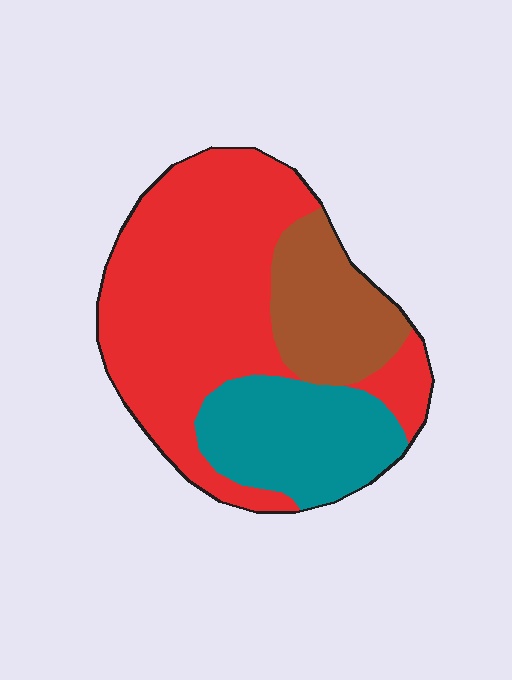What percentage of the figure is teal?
Teal takes up between a sixth and a third of the figure.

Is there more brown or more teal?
Teal.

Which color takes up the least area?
Brown, at roughly 20%.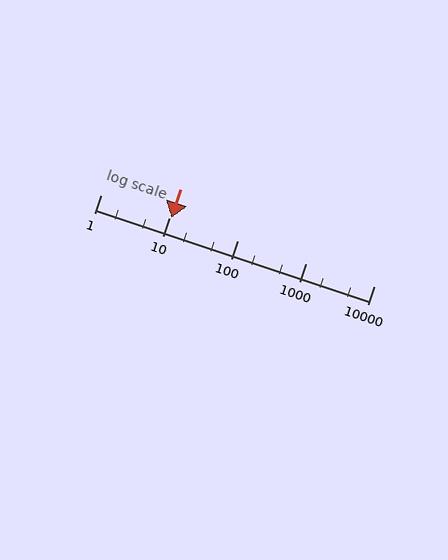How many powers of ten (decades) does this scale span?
The scale spans 4 decades, from 1 to 10000.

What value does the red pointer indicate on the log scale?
The pointer indicates approximately 11.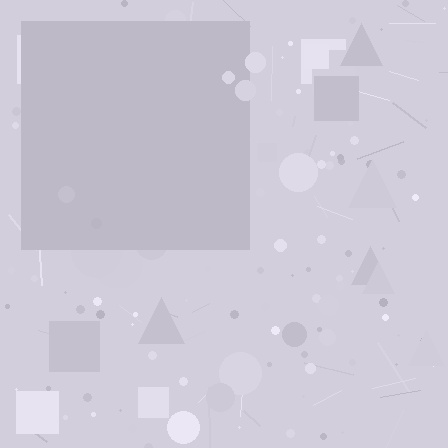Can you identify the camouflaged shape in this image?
The camouflaged shape is a square.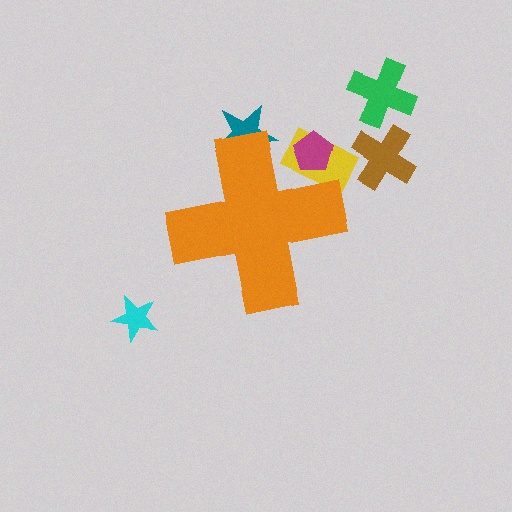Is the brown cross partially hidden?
No, the brown cross is fully visible.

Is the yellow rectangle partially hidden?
Yes, the yellow rectangle is partially hidden behind the orange cross.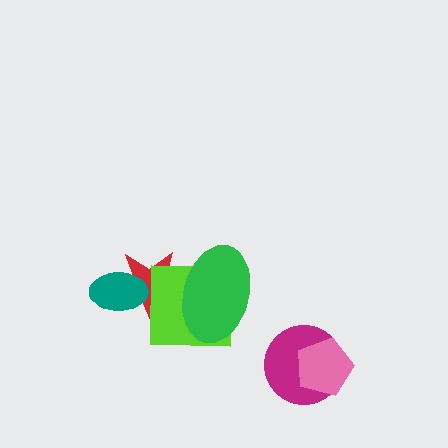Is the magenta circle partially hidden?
Yes, it is partially covered by another shape.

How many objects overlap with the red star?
3 objects overlap with the red star.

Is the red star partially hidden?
Yes, it is partially covered by another shape.